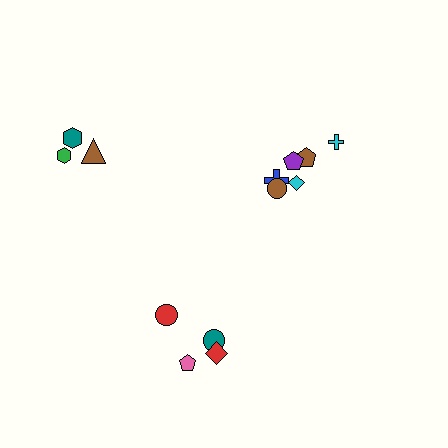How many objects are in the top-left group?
There are 3 objects.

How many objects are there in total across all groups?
There are 13 objects.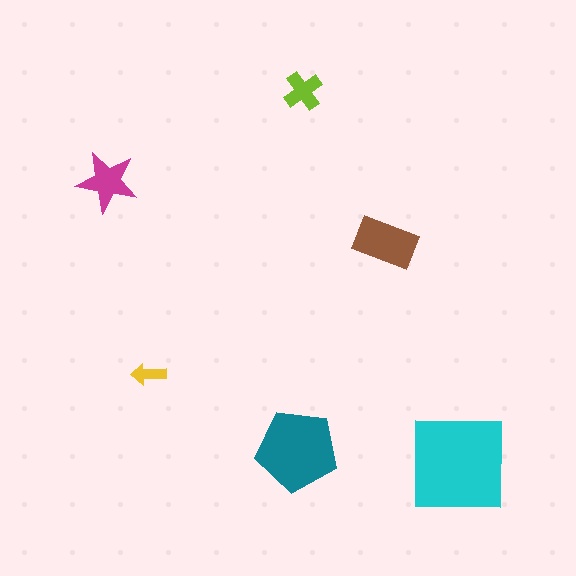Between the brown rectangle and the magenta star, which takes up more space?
The brown rectangle.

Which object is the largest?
The cyan square.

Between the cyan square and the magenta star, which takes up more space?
The cyan square.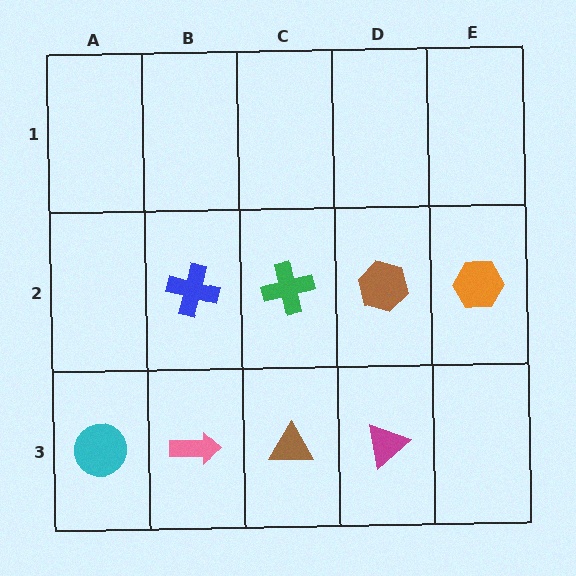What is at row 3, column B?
A pink arrow.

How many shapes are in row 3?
4 shapes.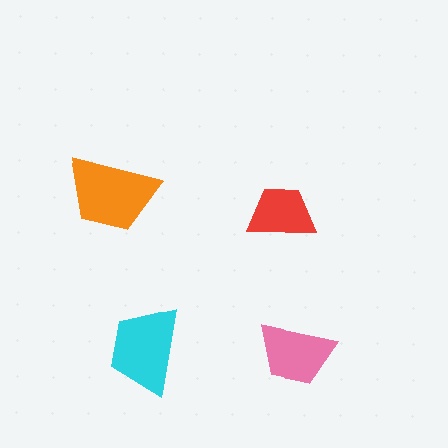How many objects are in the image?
There are 4 objects in the image.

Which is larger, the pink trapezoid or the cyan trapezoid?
The cyan one.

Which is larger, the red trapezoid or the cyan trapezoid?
The cyan one.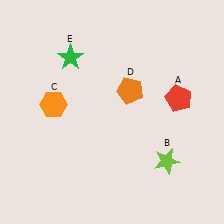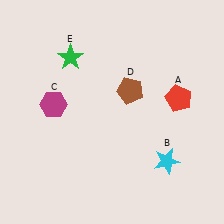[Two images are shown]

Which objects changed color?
B changed from lime to cyan. C changed from orange to magenta. D changed from orange to brown.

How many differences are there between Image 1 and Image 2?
There are 3 differences between the two images.